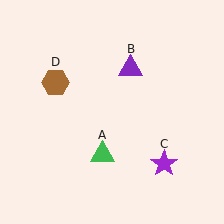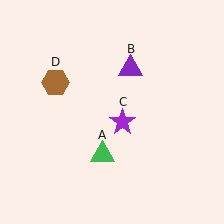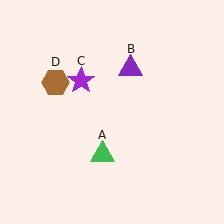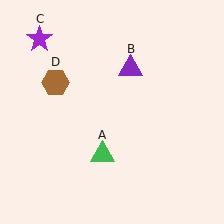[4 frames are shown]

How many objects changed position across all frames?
1 object changed position: purple star (object C).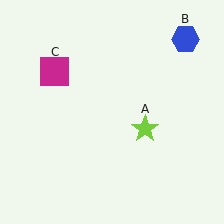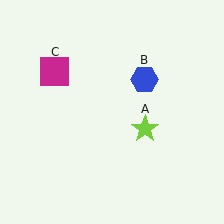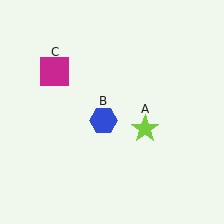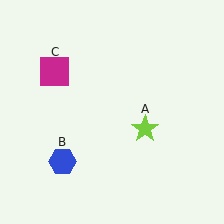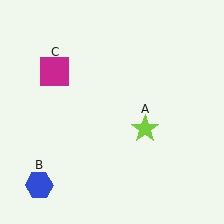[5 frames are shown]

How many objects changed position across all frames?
1 object changed position: blue hexagon (object B).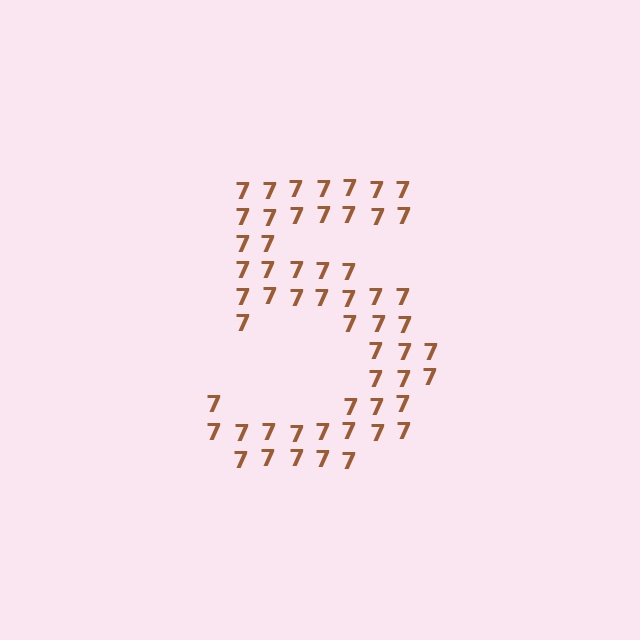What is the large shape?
The large shape is the digit 5.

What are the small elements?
The small elements are digit 7's.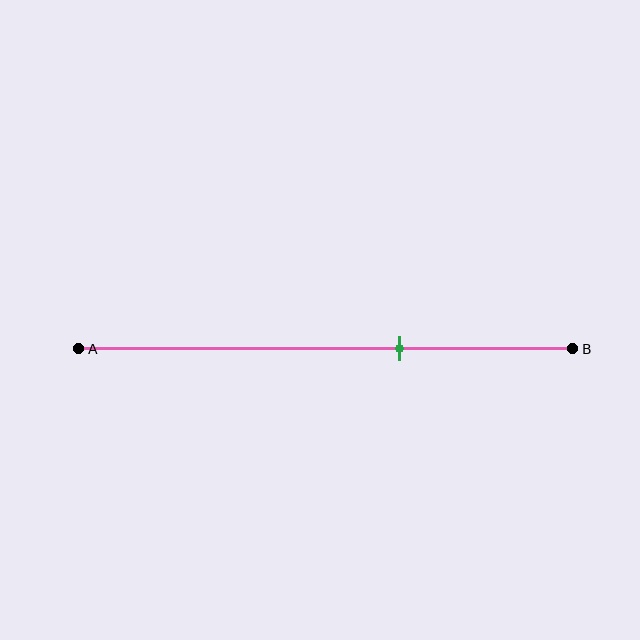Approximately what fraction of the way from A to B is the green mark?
The green mark is approximately 65% of the way from A to B.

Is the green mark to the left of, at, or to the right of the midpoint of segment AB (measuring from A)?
The green mark is to the right of the midpoint of segment AB.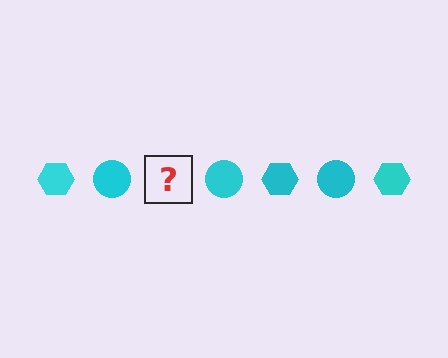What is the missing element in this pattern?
The missing element is a cyan hexagon.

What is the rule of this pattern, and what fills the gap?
The rule is that the pattern cycles through hexagon, circle shapes in cyan. The gap should be filled with a cyan hexagon.